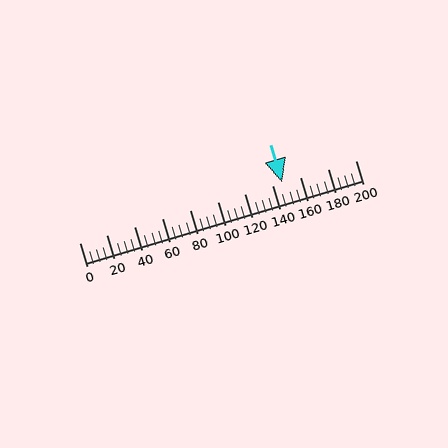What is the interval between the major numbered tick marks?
The major tick marks are spaced 20 units apart.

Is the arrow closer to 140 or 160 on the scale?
The arrow is closer to 140.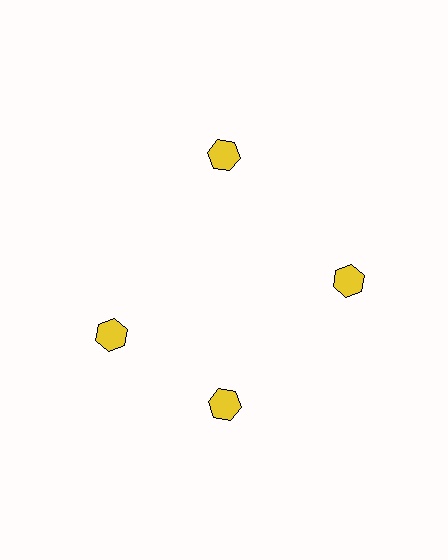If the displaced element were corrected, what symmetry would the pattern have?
It would have 4-fold rotational symmetry — the pattern would map onto itself every 90 degrees.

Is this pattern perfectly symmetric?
No. The 4 yellow hexagons are arranged in a ring, but one element near the 9 o'clock position is rotated out of alignment along the ring, breaking the 4-fold rotational symmetry.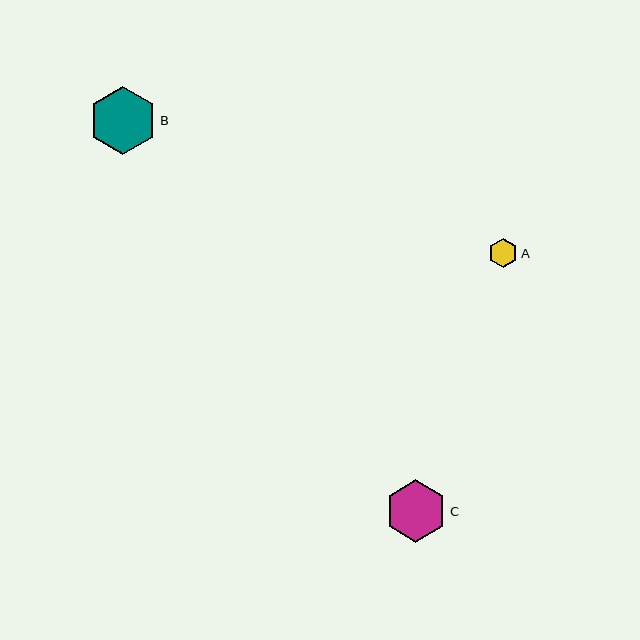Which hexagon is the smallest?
Hexagon A is the smallest with a size of approximately 29 pixels.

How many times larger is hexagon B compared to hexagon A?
Hexagon B is approximately 2.4 times the size of hexagon A.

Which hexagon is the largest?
Hexagon B is the largest with a size of approximately 69 pixels.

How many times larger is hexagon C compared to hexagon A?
Hexagon C is approximately 2.1 times the size of hexagon A.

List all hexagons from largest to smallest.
From largest to smallest: B, C, A.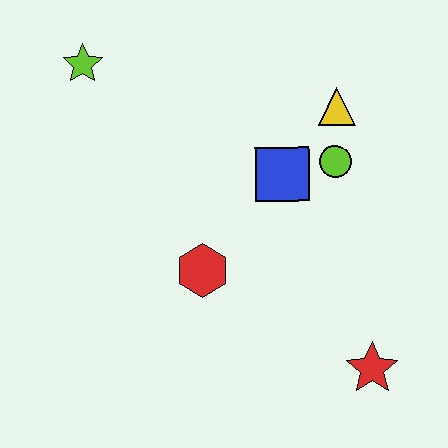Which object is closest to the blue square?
The lime circle is closest to the blue square.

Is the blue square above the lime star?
No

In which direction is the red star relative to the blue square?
The red star is below the blue square.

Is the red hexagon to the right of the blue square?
No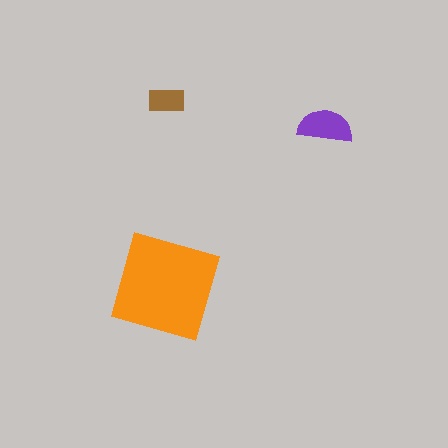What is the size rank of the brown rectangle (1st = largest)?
3rd.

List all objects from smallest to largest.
The brown rectangle, the purple semicircle, the orange square.